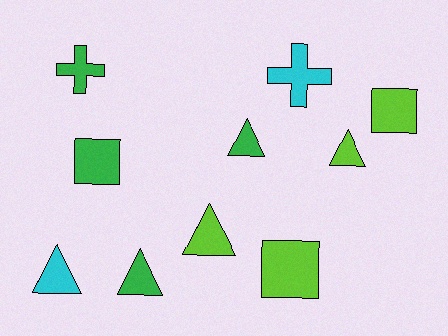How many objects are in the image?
There are 10 objects.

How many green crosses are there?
There is 1 green cross.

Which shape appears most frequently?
Triangle, with 5 objects.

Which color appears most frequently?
Lime, with 4 objects.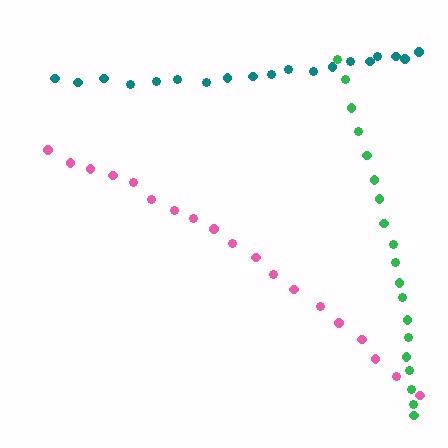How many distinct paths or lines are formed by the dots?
There are 3 distinct paths.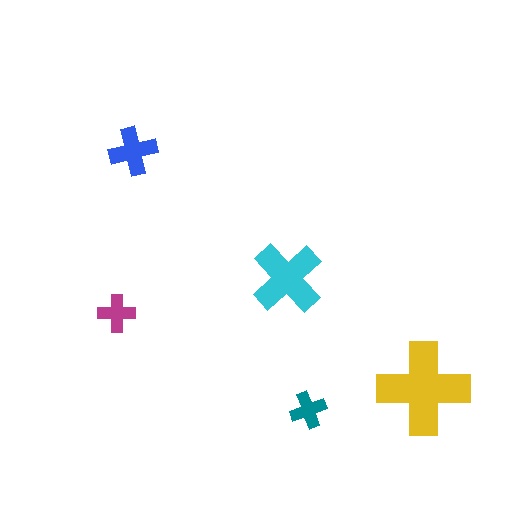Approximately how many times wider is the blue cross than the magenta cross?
About 1.5 times wider.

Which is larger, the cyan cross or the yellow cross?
The yellow one.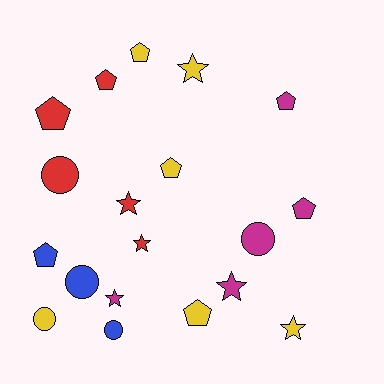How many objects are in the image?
There are 19 objects.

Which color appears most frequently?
Yellow, with 6 objects.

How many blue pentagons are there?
There is 1 blue pentagon.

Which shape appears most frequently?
Pentagon, with 8 objects.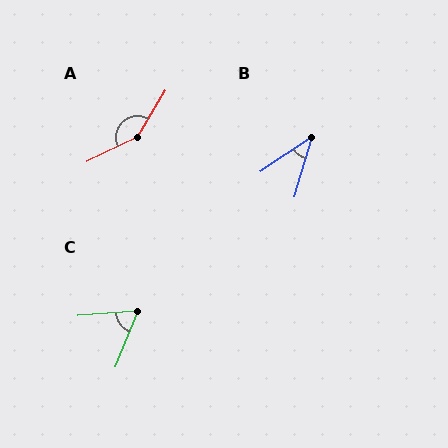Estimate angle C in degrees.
Approximately 64 degrees.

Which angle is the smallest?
B, at approximately 40 degrees.